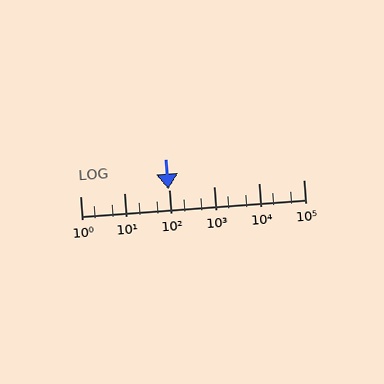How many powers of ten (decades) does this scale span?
The scale spans 5 decades, from 1 to 100000.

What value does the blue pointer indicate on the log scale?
The pointer indicates approximately 96.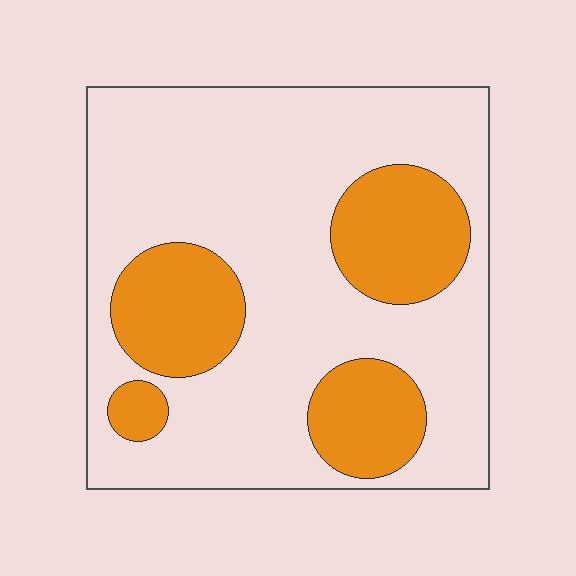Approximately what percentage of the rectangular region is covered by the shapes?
Approximately 25%.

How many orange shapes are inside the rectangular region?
4.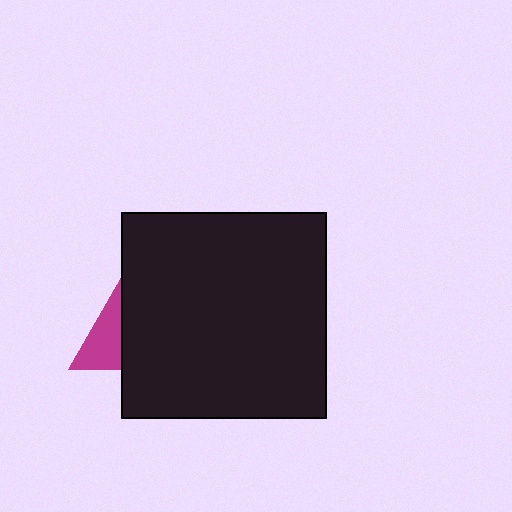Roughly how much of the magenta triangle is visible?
A small part of it is visible (roughly 43%).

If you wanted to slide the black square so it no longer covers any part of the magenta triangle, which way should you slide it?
Slide it right — that is the most direct way to separate the two shapes.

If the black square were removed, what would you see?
You would see the complete magenta triangle.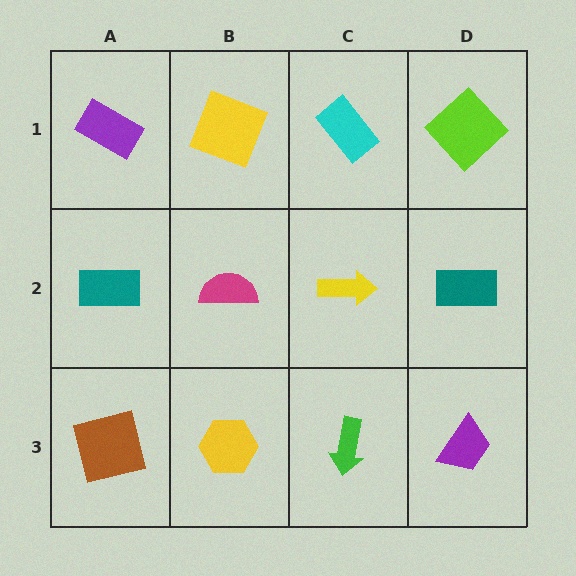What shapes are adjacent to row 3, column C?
A yellow arrow (row 2, column C), a yellow hexagon (row 3, column B), a purple trapezoid (row 3, column D).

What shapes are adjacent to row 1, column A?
A teal rectangle (row 2, column A), a yellow square (row 1, column B).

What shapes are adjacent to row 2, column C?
A cyan rectangle (row 1, column C), a green arrow (row 3, column C), a magenta semicircle (row 2, column B), a teal rectangle (row 2, column D).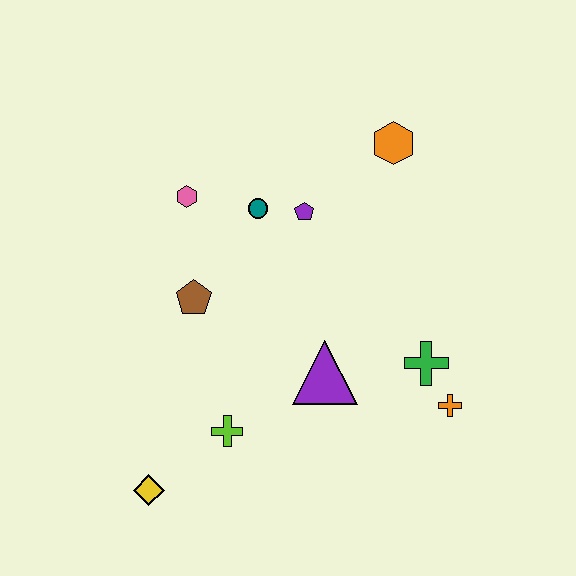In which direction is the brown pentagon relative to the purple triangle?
The brown pentagon is to the left of the purple triangle.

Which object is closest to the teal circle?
The purple pentagon is closest to the teal circle.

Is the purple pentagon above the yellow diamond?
Yes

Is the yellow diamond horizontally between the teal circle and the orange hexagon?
No